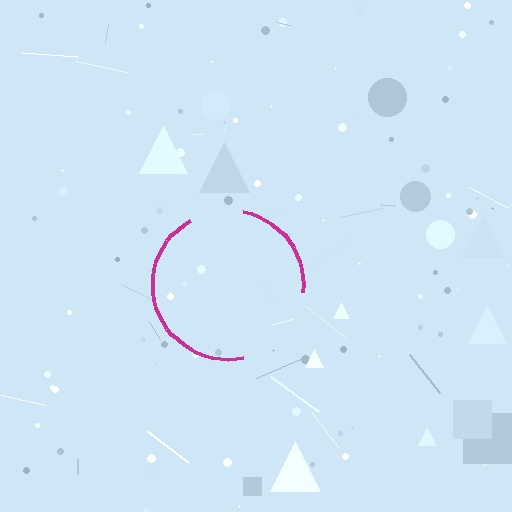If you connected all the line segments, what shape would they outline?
They would outline a circle.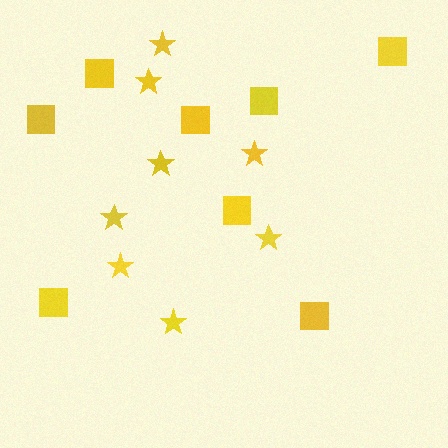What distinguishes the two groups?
There are 2 groups: one group of stars (8) and one group of squares (8).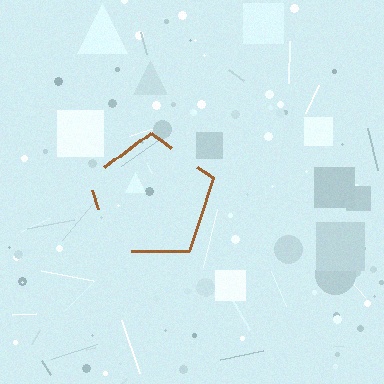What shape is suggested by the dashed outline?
The dashed outline suggests a pentagon.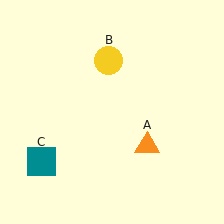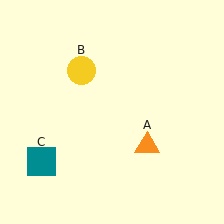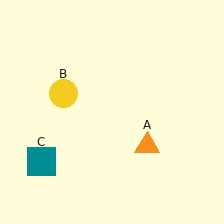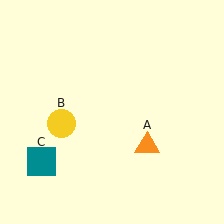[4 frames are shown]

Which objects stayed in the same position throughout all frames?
Orange triangle (object A) and teal square (object C) remained stationary.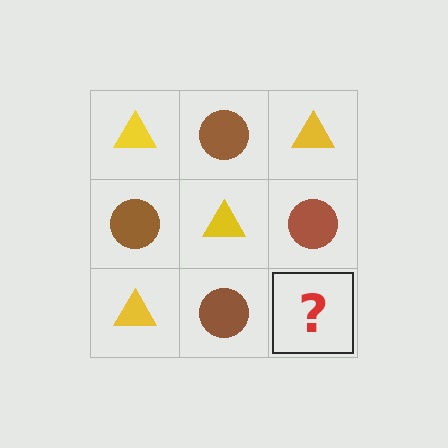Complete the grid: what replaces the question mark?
The question mark should be replaced with a yellow triangle.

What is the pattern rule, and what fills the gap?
The rule is that it alternates yellow triangle and brown circle in a checkerboard pattern. The gap should be filled with a yellow triangle.